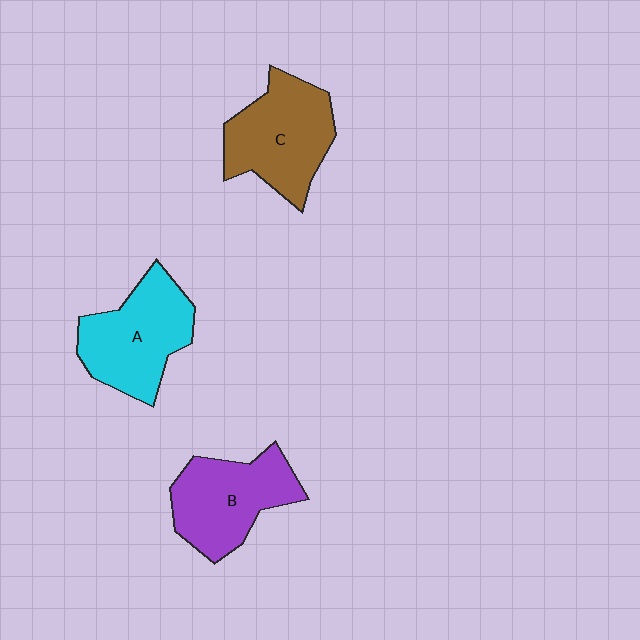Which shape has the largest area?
Shape C (brown).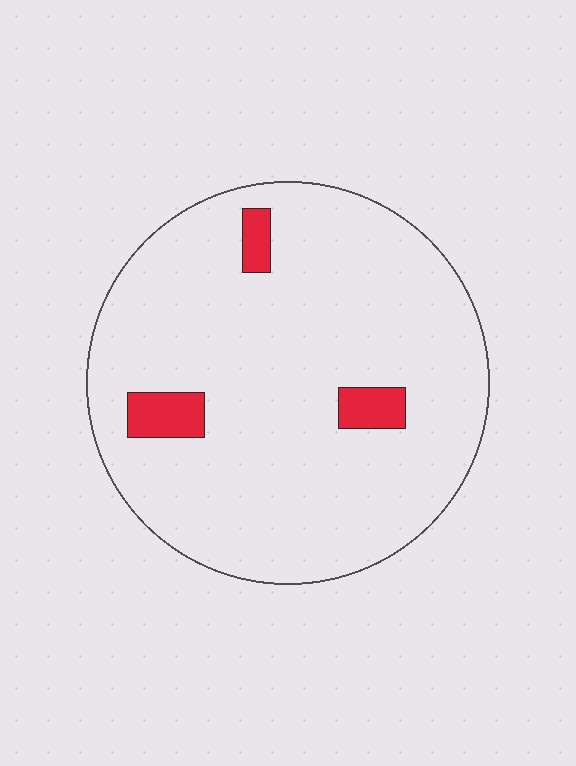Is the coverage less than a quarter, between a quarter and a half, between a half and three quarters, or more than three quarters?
Less than a quarter.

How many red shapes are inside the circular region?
3.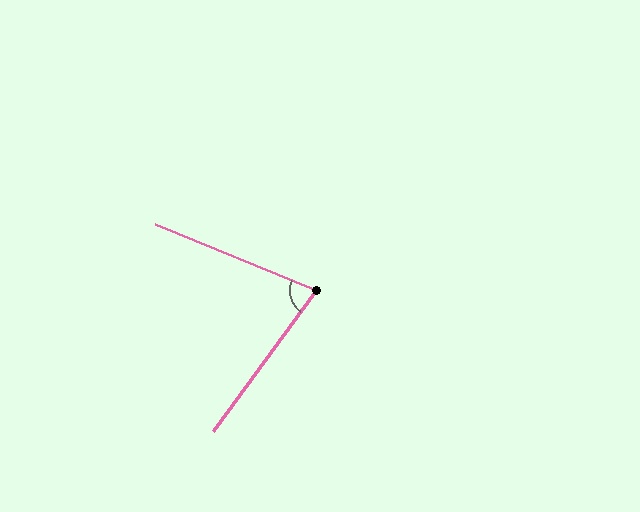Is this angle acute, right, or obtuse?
It is acute.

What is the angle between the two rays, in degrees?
Approximately 76 degrees.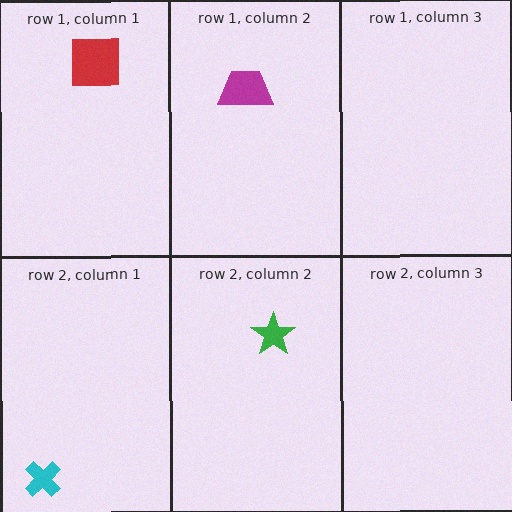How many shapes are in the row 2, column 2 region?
1.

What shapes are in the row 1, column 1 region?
The red square.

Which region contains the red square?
The row 1, column 1 region.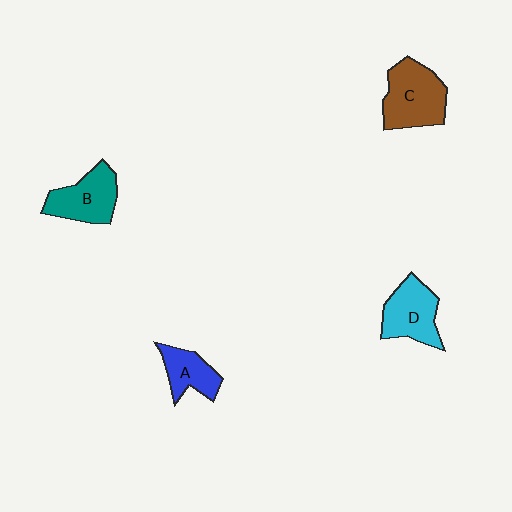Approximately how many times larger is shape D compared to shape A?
Approximately 1.4 times.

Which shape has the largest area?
Shape C (brown).